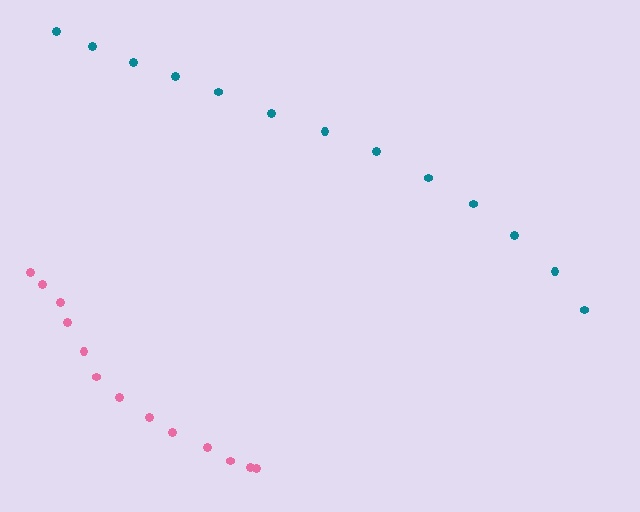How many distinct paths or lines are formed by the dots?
There are 2 distinct paths.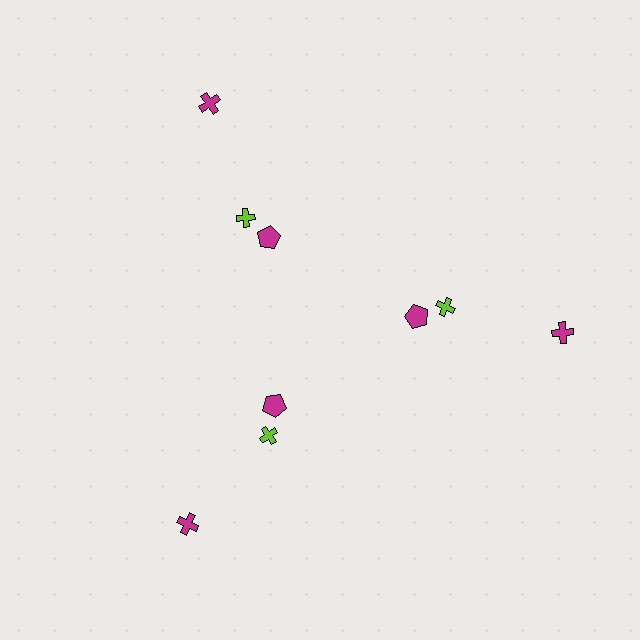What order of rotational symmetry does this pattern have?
This pattern has 3-fold rotational symmetry.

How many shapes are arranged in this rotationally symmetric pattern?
There are 9 shapes, arranged in 3 groups of 3.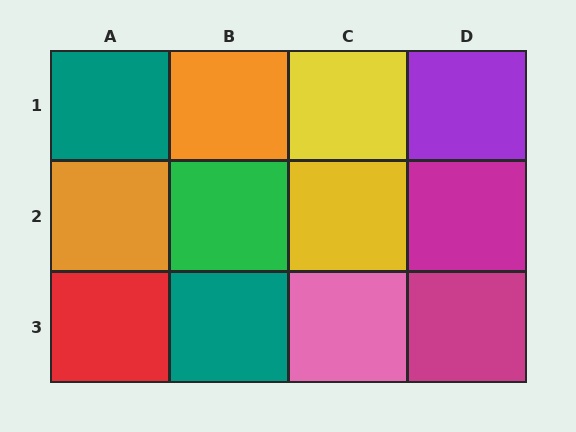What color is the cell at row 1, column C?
Yellow.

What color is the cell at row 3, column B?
Teal.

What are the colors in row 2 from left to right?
Orange, green, yellow, magenta.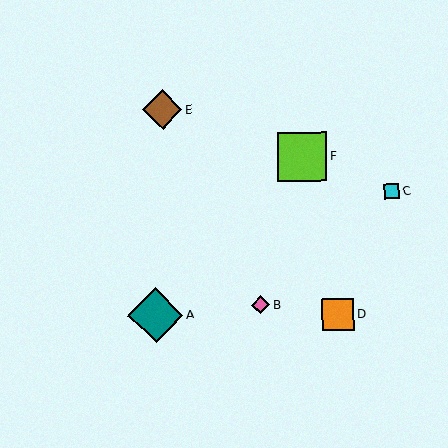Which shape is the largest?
The teal diamond (labeled A) is the largest.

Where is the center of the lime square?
The center of the lime square is at (302, 157).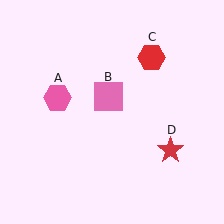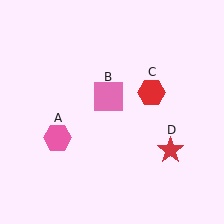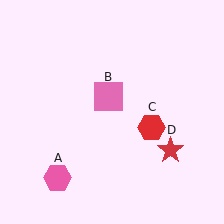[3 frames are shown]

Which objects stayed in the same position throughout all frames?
Pink square (object B) and red star (object D) remained stationary.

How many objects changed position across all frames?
2 objects changed position: pink hexagon (object A), red hexagon (object C).